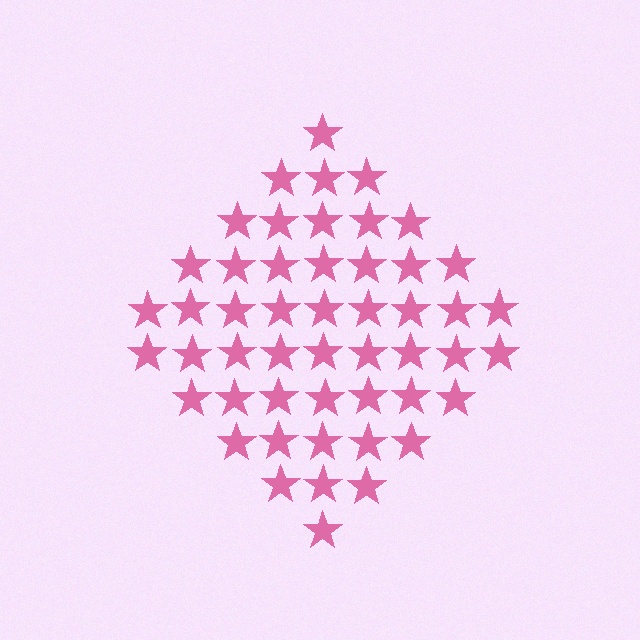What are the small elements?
The small elements are stars.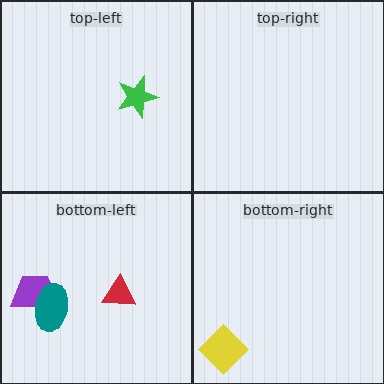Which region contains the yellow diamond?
The bottom-right region.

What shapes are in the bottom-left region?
The purple trapezoid, the red triangle, the teal ellipse.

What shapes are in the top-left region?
The green star.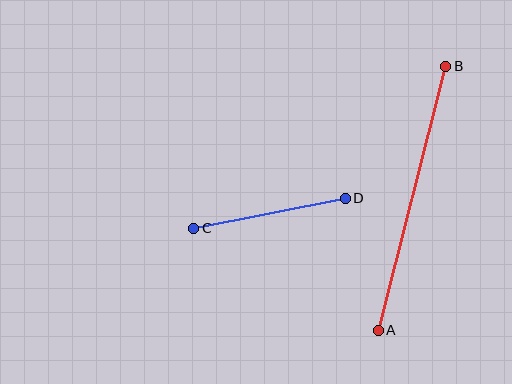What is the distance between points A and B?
The distance is approximately 272 pixels.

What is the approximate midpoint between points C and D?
The midpoint is at approximately (269, 213) pixels.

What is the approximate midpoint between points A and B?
The midpoint is at approximately (412, 198) pixels.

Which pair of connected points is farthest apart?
Points A and B are farthest apart.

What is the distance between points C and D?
The distance is approximately 154 pixels.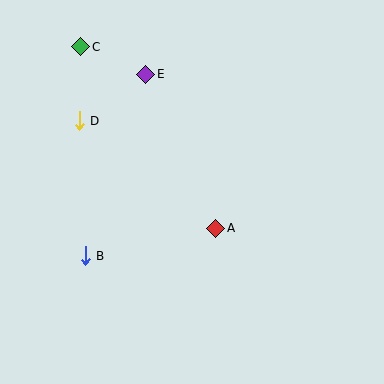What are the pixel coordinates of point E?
Point E is at (146, 74).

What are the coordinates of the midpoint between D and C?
The midpoint between D and C is at (80, 84).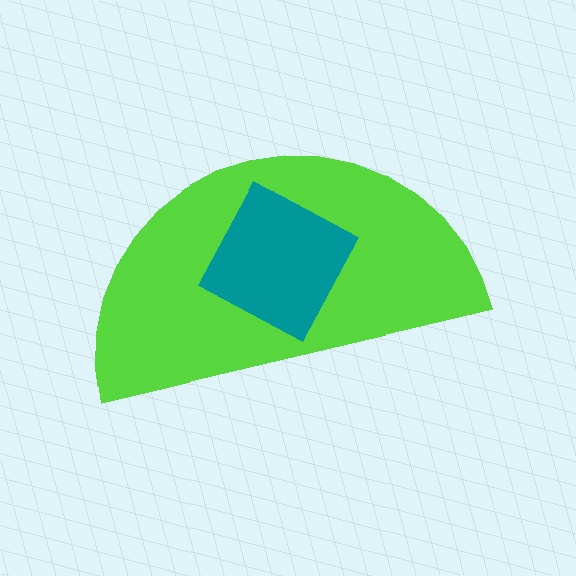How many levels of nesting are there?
2.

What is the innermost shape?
The teal square.